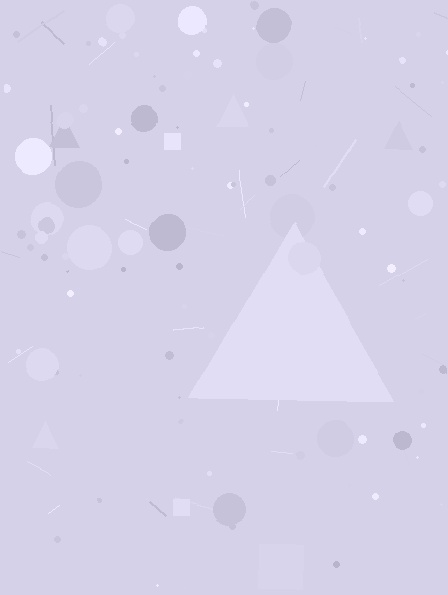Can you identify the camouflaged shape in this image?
The camouflaged shape is a triangle.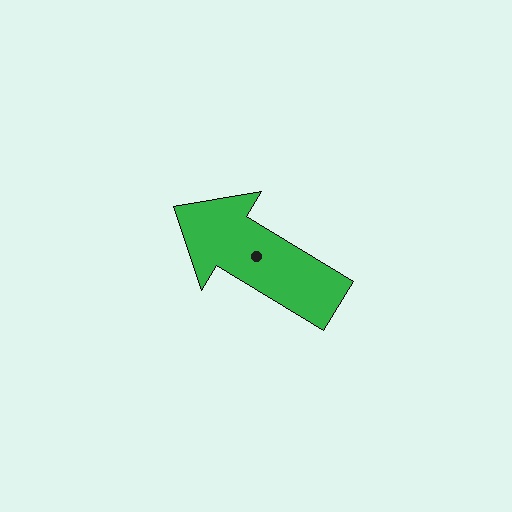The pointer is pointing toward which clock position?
Roughly 10 o'clock.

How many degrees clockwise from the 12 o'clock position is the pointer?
Approximately 301 degrees.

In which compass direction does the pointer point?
Northwest.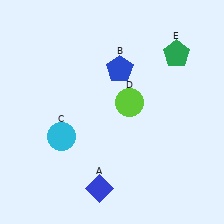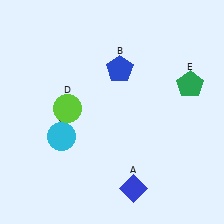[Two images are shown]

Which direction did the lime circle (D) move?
The lime circle (D) moved left.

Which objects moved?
The objects that moved are: the blue diamond (A), the lime circle (D), the green pentagon (E).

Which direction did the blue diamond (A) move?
The blue diamond (A) moved right.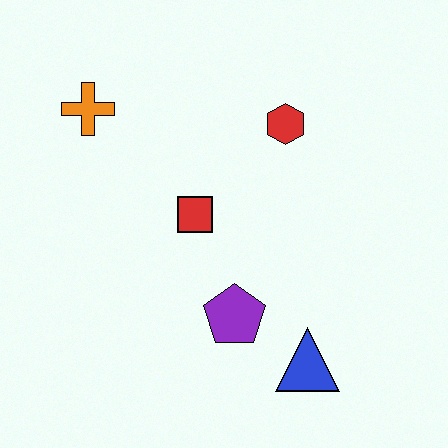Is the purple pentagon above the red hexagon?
No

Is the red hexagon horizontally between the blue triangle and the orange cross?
Yes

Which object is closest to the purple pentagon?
The blue triangle is closest to the purple pentagon.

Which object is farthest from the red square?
The blue triangle is farthest from the red square.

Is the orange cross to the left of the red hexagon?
Yes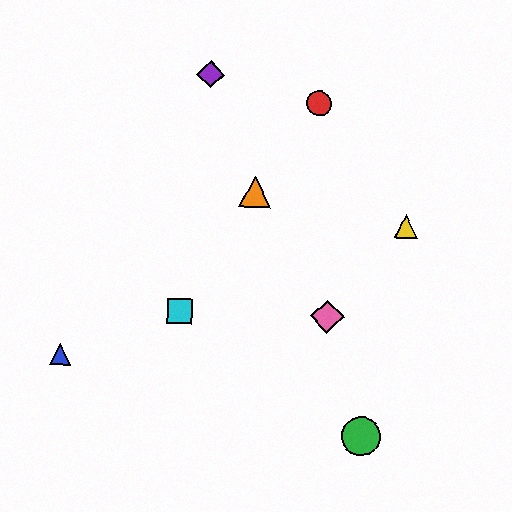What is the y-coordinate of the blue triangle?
The blue triangle is at y≈355.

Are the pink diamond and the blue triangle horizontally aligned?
No, the pink diamond is at y≈317 and the blue triangle is at y≈355.